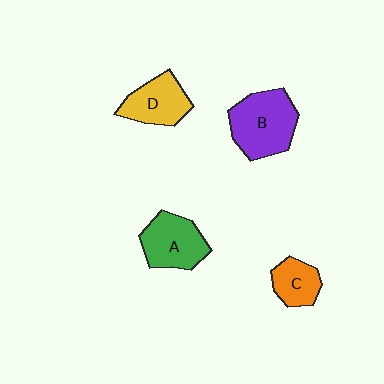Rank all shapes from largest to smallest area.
From largest to smallest: B (purple), A (green), D (yellow), C (orange).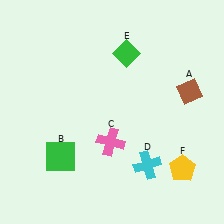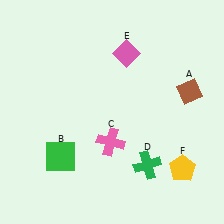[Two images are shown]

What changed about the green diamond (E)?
In Image 1, E is green. In Image 2, it changed to pink.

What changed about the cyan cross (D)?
In Image 1, D is cyan. In Image 2, it changed to green.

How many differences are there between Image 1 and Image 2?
There are 2 differences between the two images.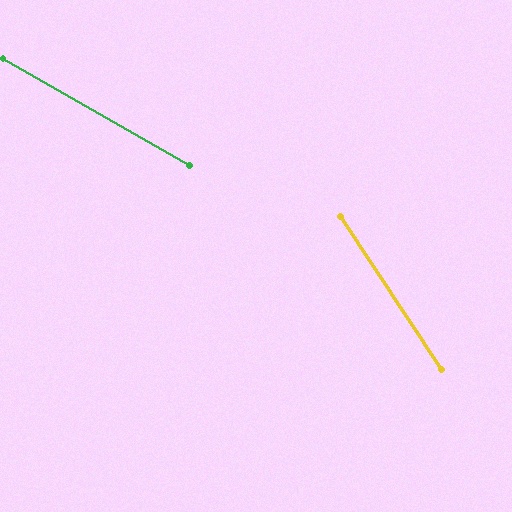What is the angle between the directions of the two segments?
Approximately 27 degrees.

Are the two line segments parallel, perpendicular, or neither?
Neither parallel nor perpendicular — they differ by about 27°.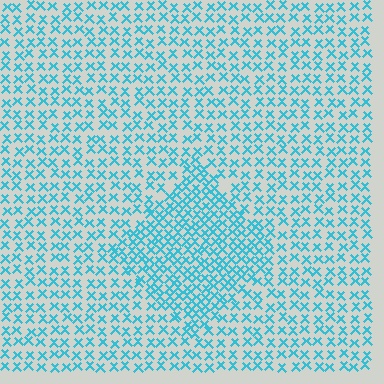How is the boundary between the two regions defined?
The boundary is defined by a change in element density (approximately 1.7x ratio). All elements are the same color, size, and shape.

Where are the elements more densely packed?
The elements are more densely packed inside the diamond boundary.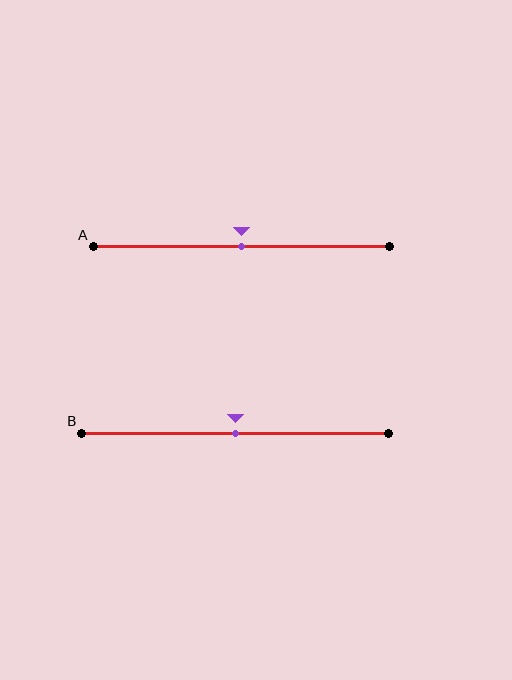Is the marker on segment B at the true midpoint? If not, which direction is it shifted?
Yes, the marker on segment B is at the true midpoint.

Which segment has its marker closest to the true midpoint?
Segment A has its marker closest to the true midpoint.